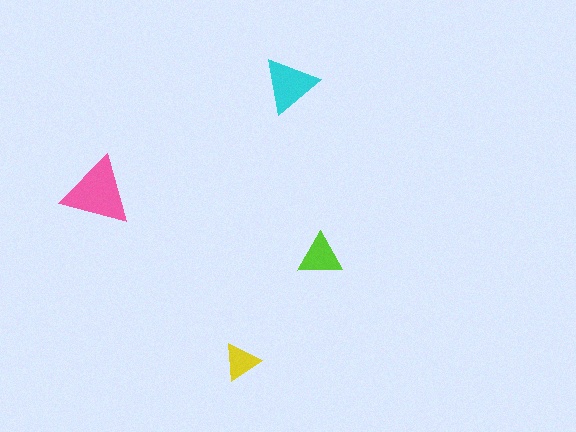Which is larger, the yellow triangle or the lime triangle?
The lime one.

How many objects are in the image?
There are 4 objects in the image.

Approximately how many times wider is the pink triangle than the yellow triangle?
About 2 times wider.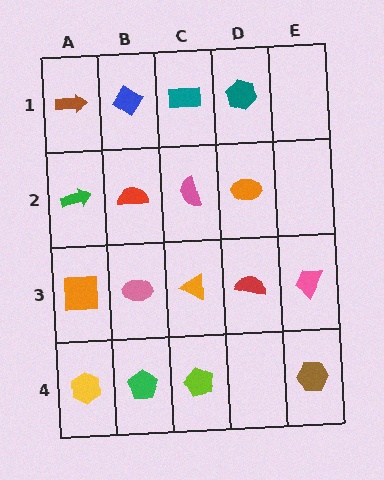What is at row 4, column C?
A lime pentagon.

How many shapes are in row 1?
4 shapes.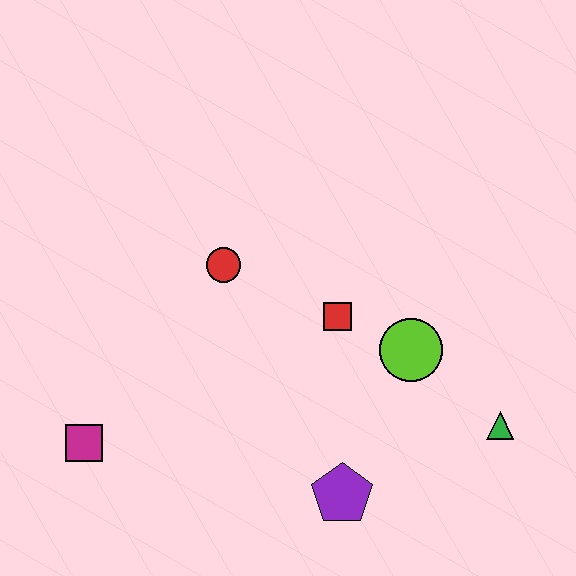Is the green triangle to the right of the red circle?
Yes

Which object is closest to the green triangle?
The lime circle is closest to the green triangle.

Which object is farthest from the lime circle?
The magenta square is farthest from the lime circle.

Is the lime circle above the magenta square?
Yes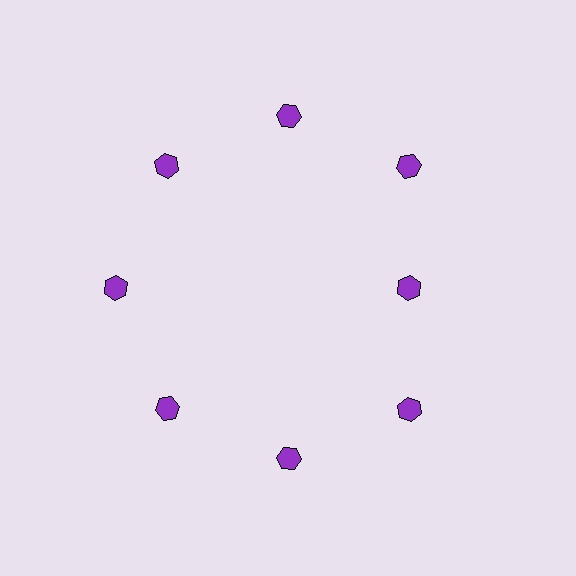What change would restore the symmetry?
The symmetry would be restored by moving it outward, back onto the ring so that all 8 hexagons sit at equal angles and equal distance from the center.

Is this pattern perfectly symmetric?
No. The 8 purple hexagons are arranged in a ring, but one element near the 3 o'clock position is pulled inward toward the center, breaking the 8-fold rotational symmetry.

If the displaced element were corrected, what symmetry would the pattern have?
It would have 8-fold rotational symmetry — the pattern would map onto itself every 45 degrees.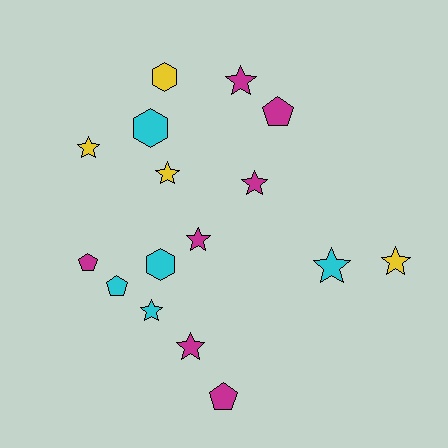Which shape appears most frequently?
Star, with 9 objects.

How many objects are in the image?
There are 16 objects.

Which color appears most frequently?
Magenta, with 7 objects.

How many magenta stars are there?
There are 4 magenta stars.